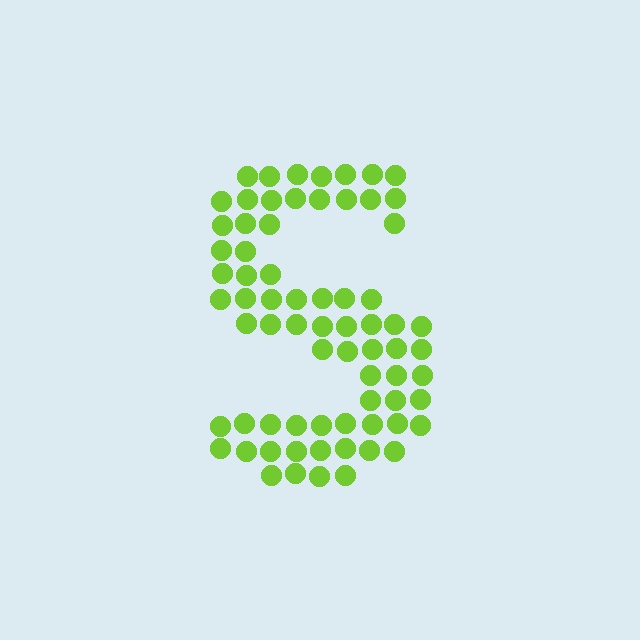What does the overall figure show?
The overall figure shows the letter S.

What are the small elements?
The small elements are circles.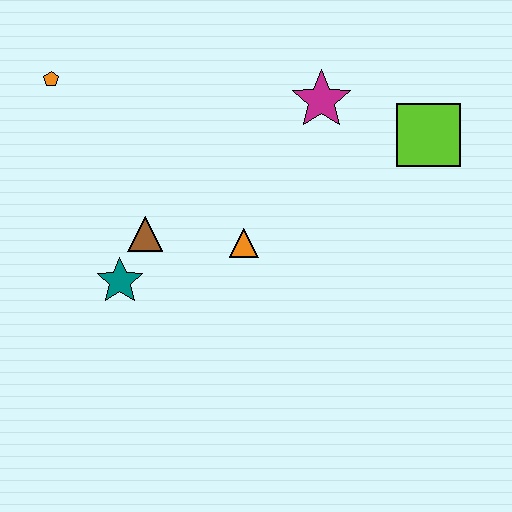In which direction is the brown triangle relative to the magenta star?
The brown triangle is to the left of the magenta star.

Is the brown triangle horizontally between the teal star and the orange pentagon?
No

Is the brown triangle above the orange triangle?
Yes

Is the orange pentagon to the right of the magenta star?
No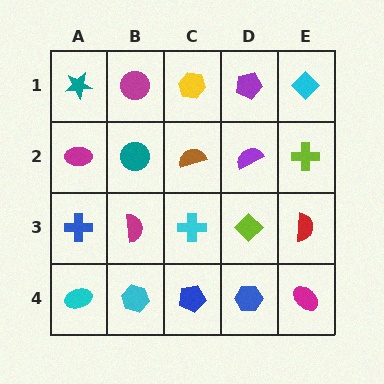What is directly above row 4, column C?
A cyan cross.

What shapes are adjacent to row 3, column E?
A lime cross (row 2, column E), a magenta ellipse (row 4, column E), a lime diamond (row 3, column D).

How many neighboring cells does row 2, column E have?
3.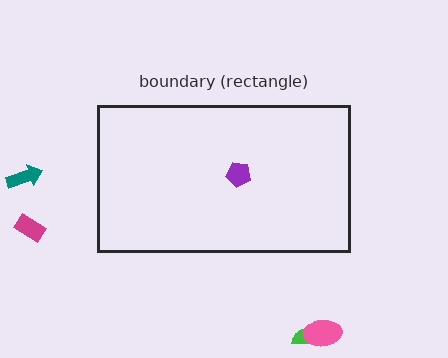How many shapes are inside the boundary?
1 inside, 4 outside.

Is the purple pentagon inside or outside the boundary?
Inside.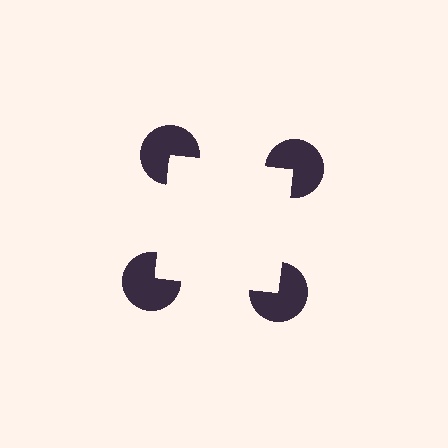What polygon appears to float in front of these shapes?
An illusory square — its edges are inferred from the aligned wedge cuts in the pac-man discs, not physically drawn.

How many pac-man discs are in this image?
There are 4 — one at each vertex of the illusory square.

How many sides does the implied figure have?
4 sides.